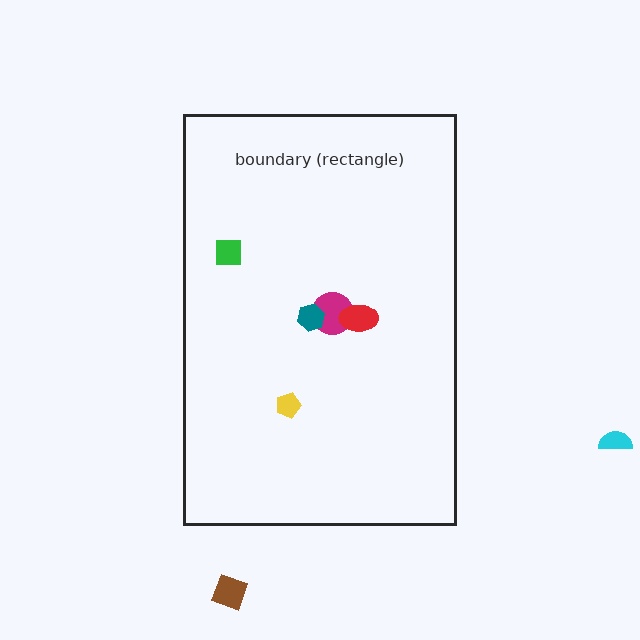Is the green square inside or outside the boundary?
Inside.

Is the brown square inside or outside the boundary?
Outside.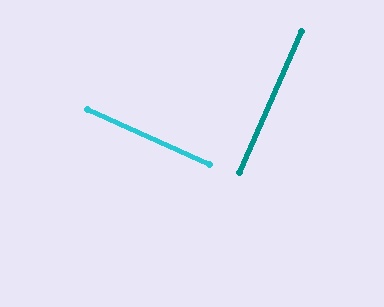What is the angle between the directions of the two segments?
Approximately 89 degrees.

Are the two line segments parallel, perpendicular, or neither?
Perpendicular — they meet at approximately 89°.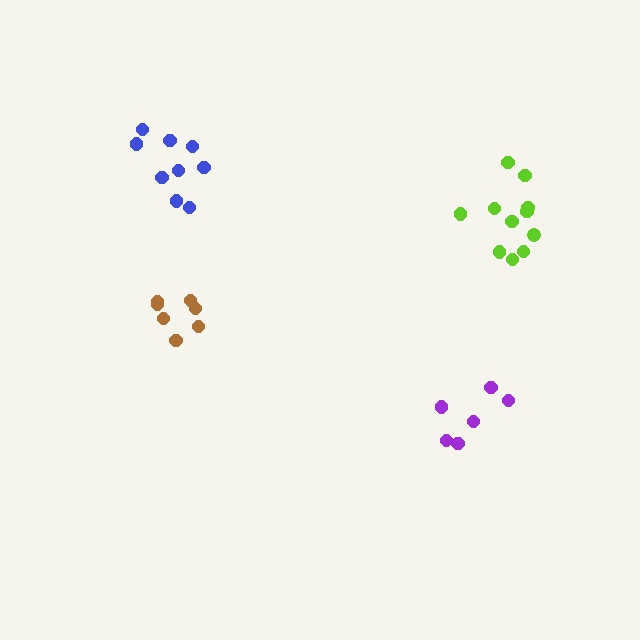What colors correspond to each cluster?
The clusters are colored: blue, brown, lime, purple.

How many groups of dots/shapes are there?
There are 4 groups.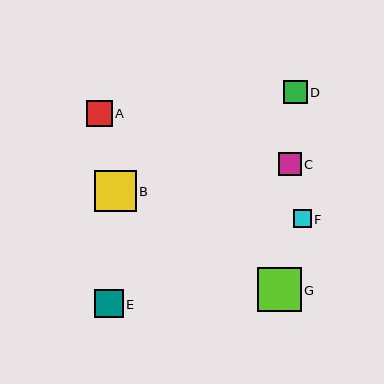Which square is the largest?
Square G is the largest with a size of approximately 44 pixels.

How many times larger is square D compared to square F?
Square D is approximately 1.3 times the size of square F.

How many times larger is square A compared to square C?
Square A is approximately 1.1 times the size of square C.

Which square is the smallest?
Square F is the smallest with a size of approximately 18 pixels.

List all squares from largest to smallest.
From largest to smallest: G, B, E, A, D, C, F.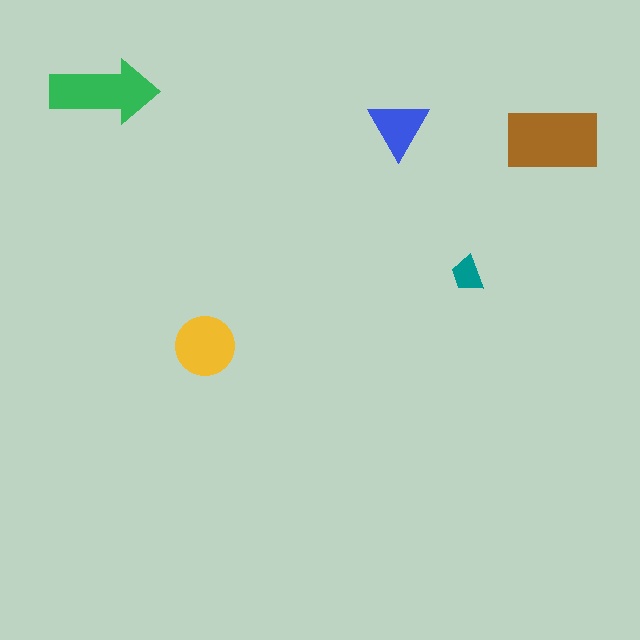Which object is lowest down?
The yellow circle is bottommost.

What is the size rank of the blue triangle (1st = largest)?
4th.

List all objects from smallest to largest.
The teal trapezoid, the blue triangle, the yellow circle, the green arrow, the brown rectangle.